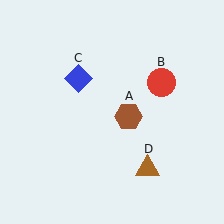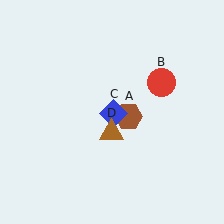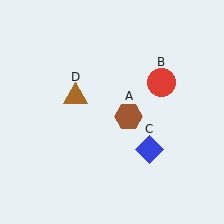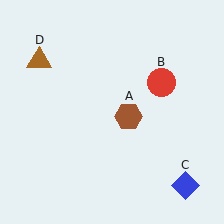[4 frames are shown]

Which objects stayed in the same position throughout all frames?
Brown hexagon (object A) and red circle (object B) remained stationary.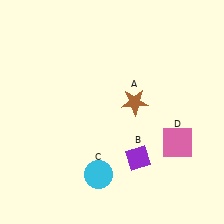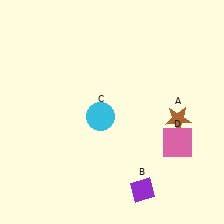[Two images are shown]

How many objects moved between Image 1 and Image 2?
3 objects moved between the two images.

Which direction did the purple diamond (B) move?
The purple diamond (B) moved down.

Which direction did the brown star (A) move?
The brown star (A) moved right.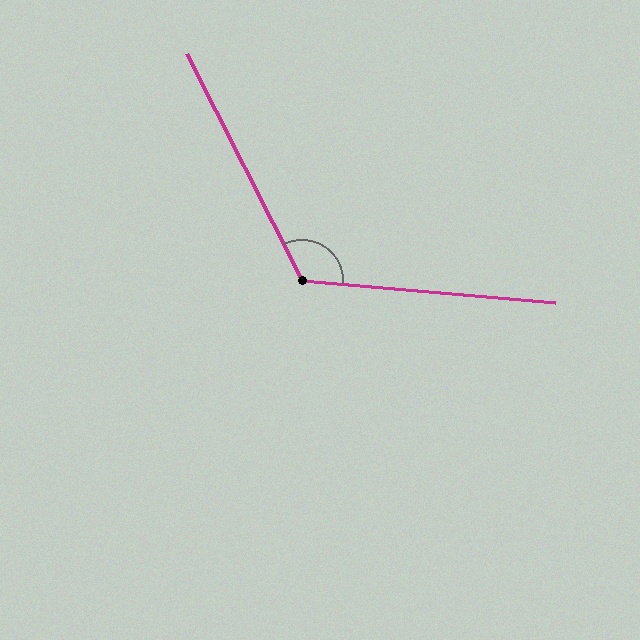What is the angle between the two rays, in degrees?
Approximately 122 degrees.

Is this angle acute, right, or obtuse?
It is obtuse.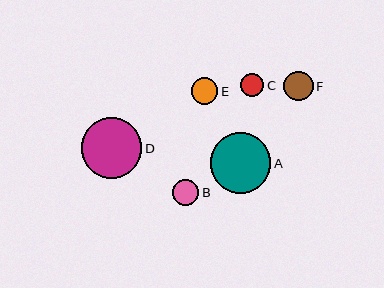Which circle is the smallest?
Circle C is the smallest with a size of approximately 24 pixels.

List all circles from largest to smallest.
From largest to smallest: A, D, F, E, B, C.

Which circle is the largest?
Circle A is the largest with a size of approximately 61 pixels.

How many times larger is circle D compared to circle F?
Circle D is approximately 2.1 times the size of circle F.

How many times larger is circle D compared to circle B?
Circle D is approximately 2.3 times the size of circle B.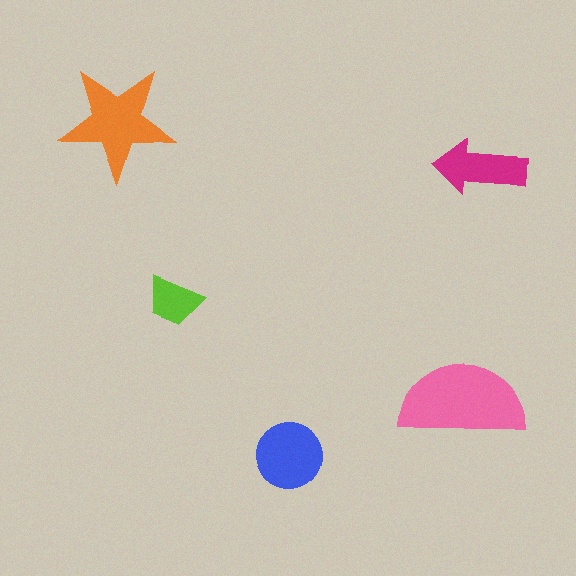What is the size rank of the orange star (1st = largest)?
2nd.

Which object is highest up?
The orange star is topmost.